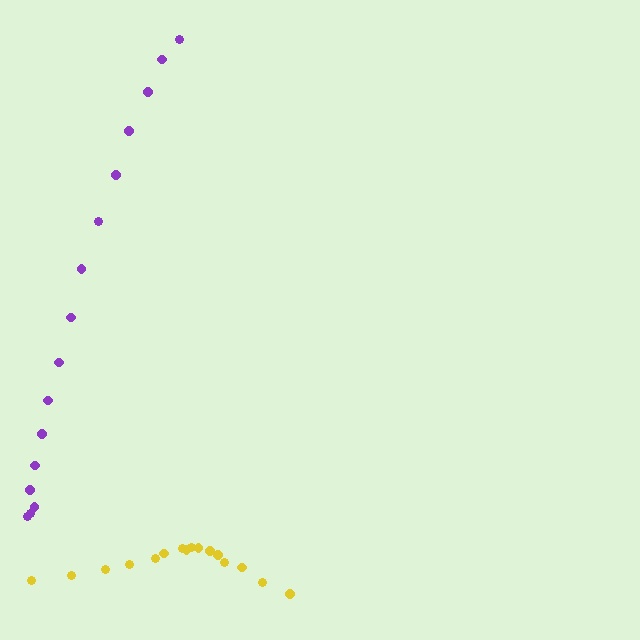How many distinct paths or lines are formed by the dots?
There are 2 distinct paths.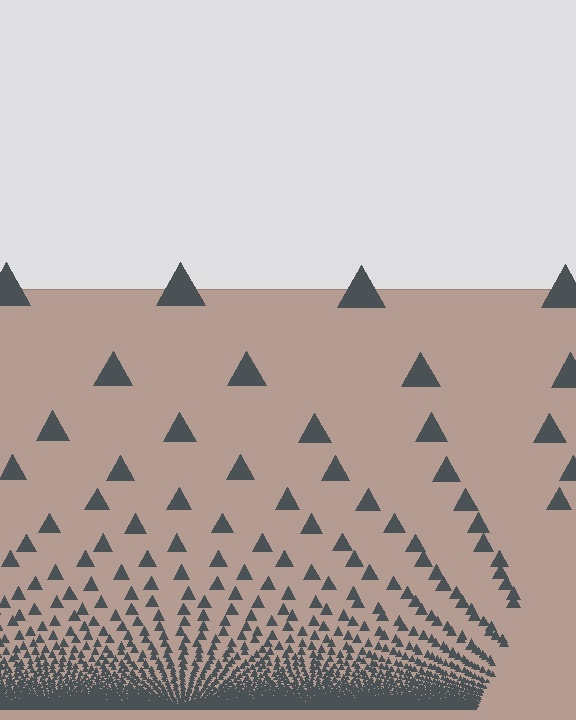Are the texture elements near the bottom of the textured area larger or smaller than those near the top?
Smaller. The gradient is inverted — elements near the bottom are smaller and denser.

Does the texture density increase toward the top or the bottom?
Density increases toward the bottom.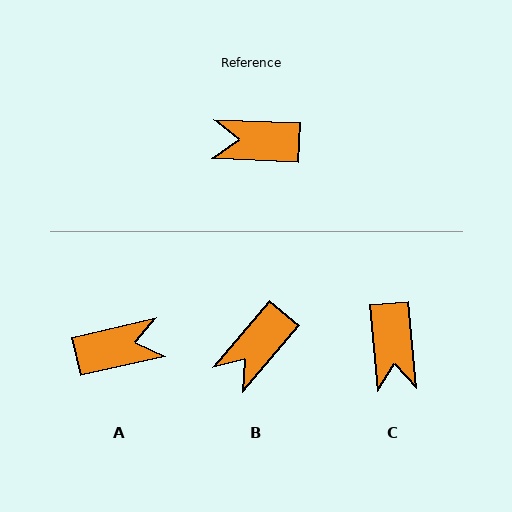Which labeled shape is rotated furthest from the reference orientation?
A, about 165 degrees away.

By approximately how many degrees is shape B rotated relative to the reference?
Approximately 52 degrees counter-clockwise.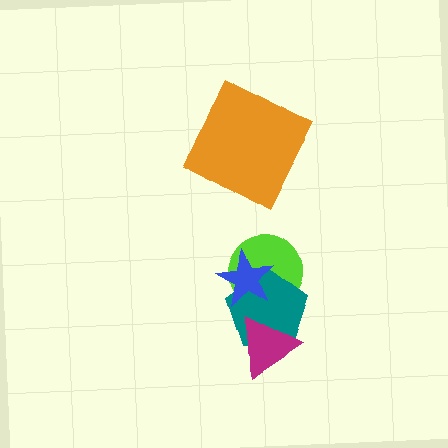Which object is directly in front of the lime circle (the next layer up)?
The teal pentagon is directly in front of the lime circle.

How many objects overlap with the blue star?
2 objects overlap with the blue star.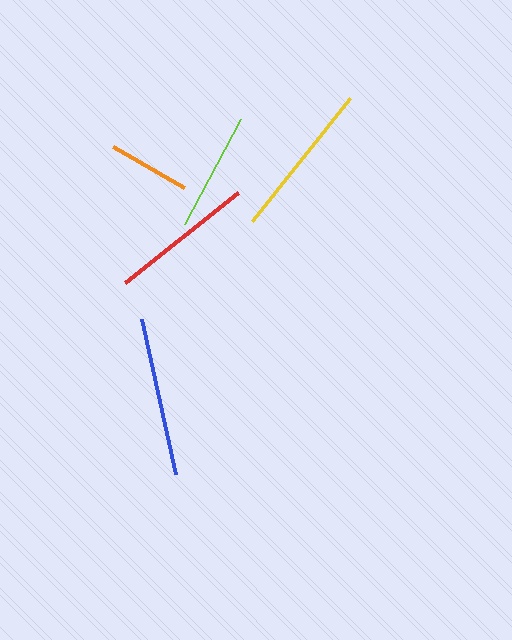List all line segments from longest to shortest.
From longest to shortest: blue, yellow, red, lime, orange.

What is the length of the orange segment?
The orange segment is approximately 82 pixels long.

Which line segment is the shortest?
The orange line is the shortest at approximately 82 pixels.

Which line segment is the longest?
The blue line is the longest at approximately 159 pixels.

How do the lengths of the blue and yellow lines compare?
The blue and yellow lines are approximately the same length.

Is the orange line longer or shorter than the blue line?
The blue line is longer than the orange line.